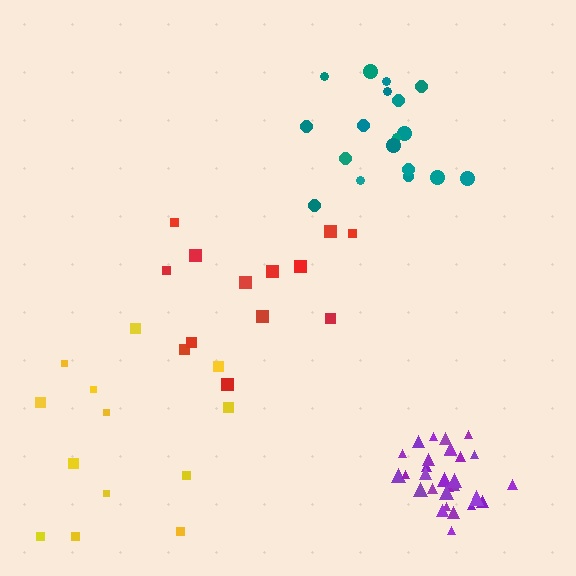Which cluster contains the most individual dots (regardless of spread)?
Purple (32).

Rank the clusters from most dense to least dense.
purple, teal, red, yellow.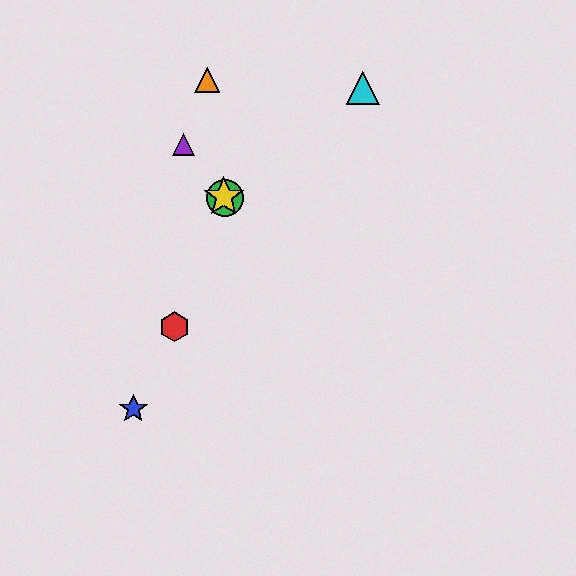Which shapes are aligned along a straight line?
The green circle, the yellow star, the purple triangle are aligned along a straight line.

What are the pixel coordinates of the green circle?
The green circle is at (225, 198).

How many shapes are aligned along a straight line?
3 shapes (the green circle, the yellow star, the purple triangle) are aligned along a straight line.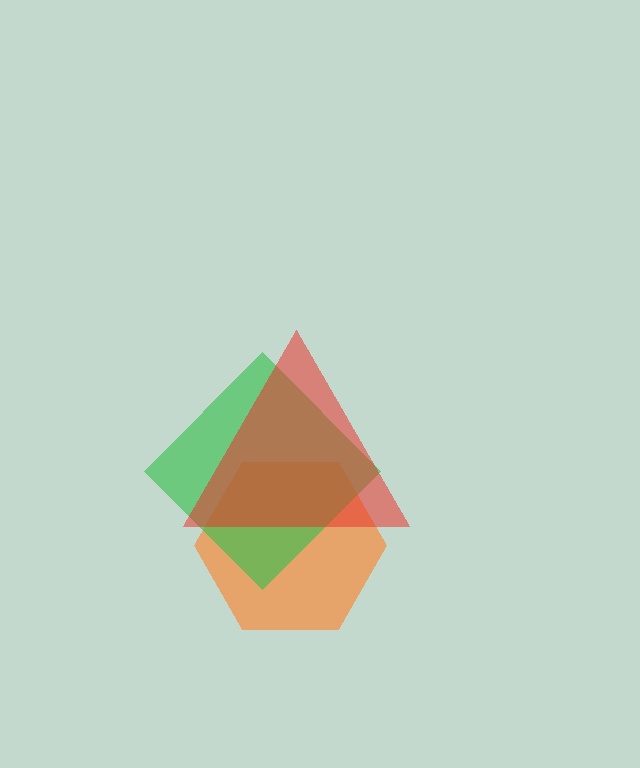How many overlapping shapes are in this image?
There are 3 overlapping shapes in the image.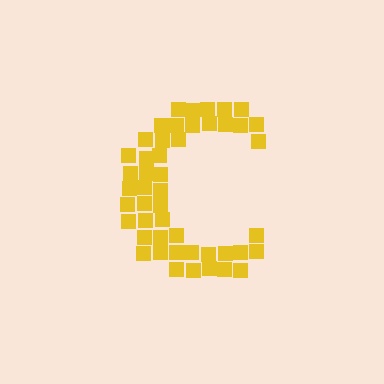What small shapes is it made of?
It is made of small squares.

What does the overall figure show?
The overall figure shows the letter C.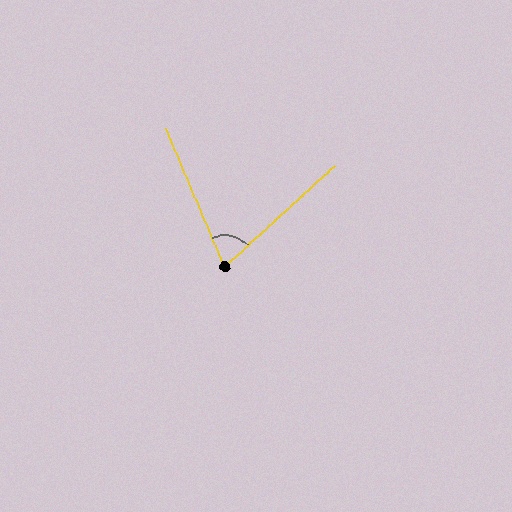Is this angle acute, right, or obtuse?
It is acute.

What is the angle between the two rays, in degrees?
Approximately 70 degrees.